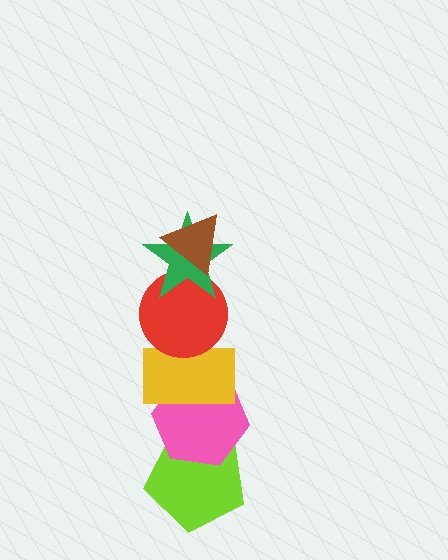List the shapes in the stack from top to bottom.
From top to bottom: the brown triangle, the green star, the red circle, the yellow rectangle, the pink hexagon, the lime pentagon.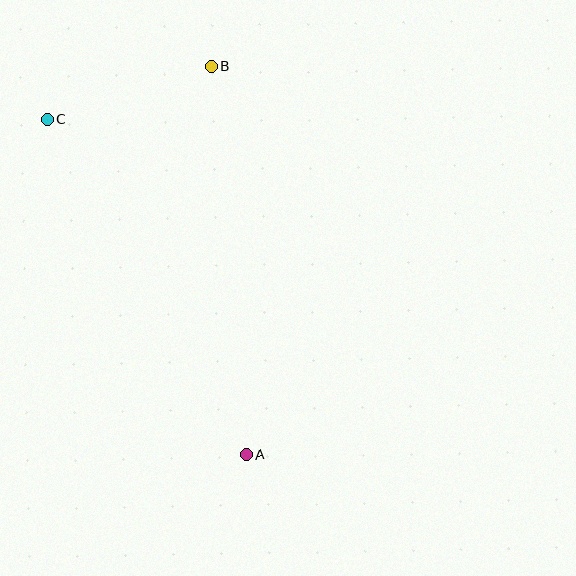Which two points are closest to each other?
Points B and C are closest to each other.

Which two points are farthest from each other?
Points A and B are farthest from each other.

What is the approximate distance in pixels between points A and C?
The distance between A and C is approximately 389 pixels.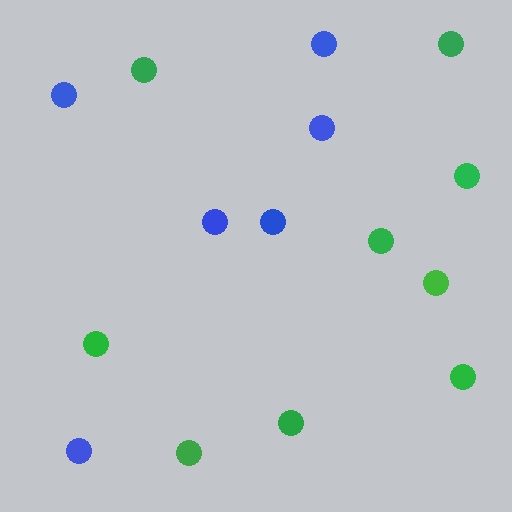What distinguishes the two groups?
There are 2 groups: one group of blue circles (6) and one group of green circles (9).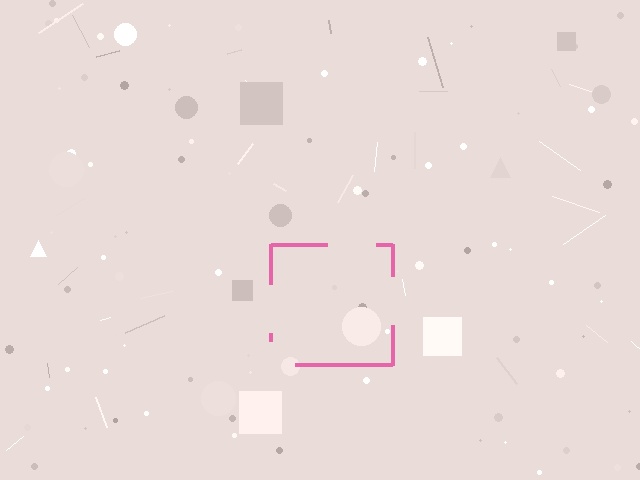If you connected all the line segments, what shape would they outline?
They would outline a square.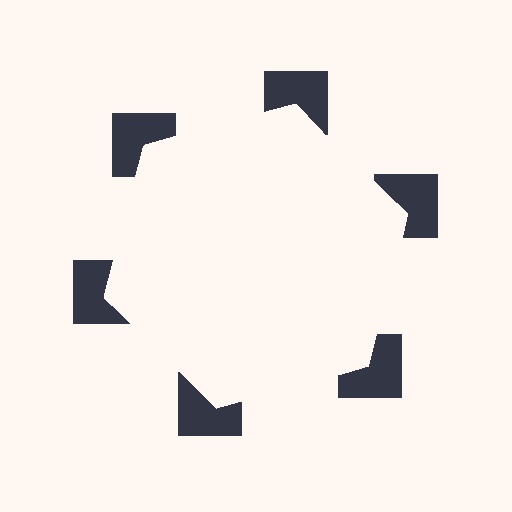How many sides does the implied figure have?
6 sides.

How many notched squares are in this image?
There are 6 — one at each vertex of the illusory hexagon.